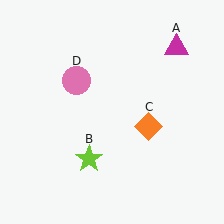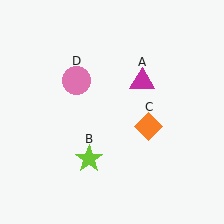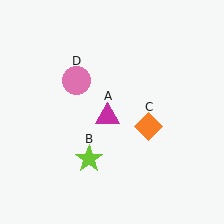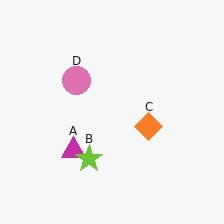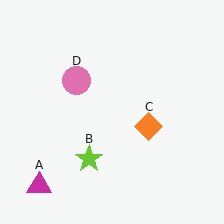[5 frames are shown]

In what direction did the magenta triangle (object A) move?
The magenta triangle (object A) moved down and to the left.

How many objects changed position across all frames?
1 object changed position: magenta triangle (object A).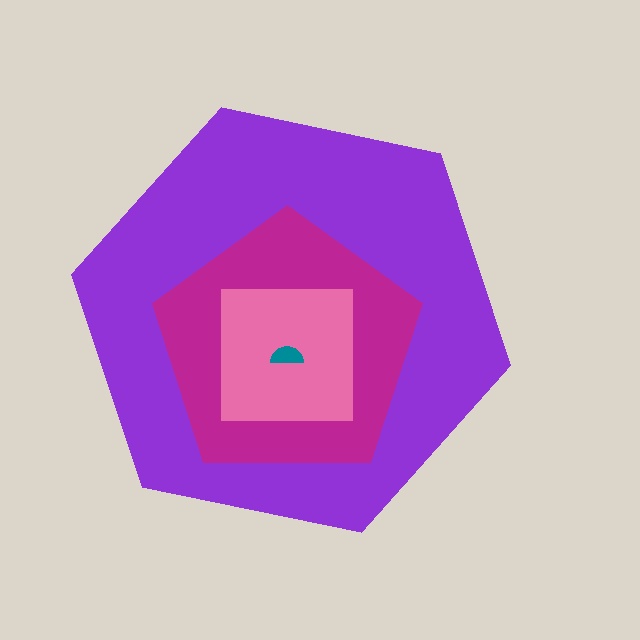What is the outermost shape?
The purple hexagon.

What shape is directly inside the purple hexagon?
The magenta pentagon.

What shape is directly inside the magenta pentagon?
The pink square.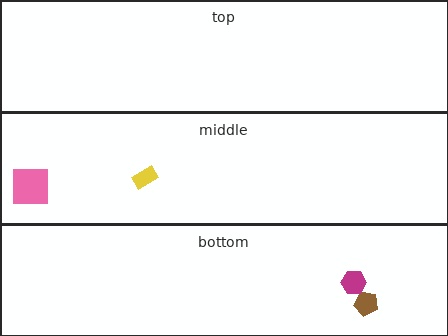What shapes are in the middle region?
The yellow rectangle, the pink square.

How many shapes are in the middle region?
2.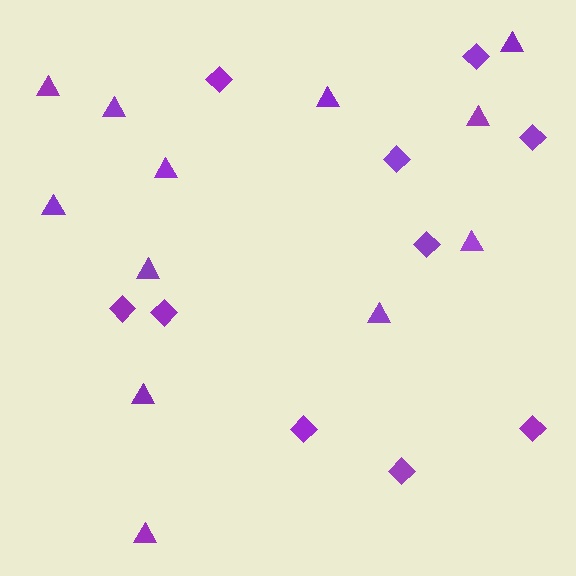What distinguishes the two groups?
There are 2 groups: one group of diamonds (10) and one group of triangles (12).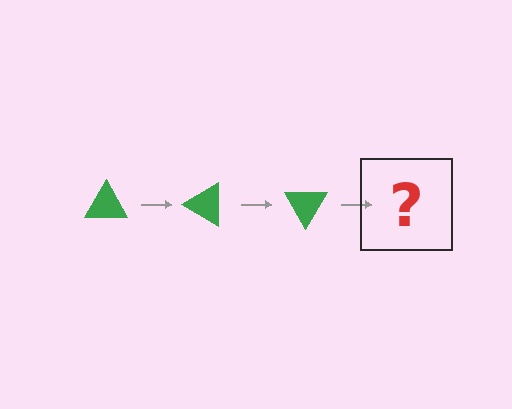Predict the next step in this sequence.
The next step is a green triangle rotated 90 degrees.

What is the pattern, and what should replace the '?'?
The pattern is that the triangle rotates 30 degrees each step. The '?' should be a green triangle rotated 90 degrees.